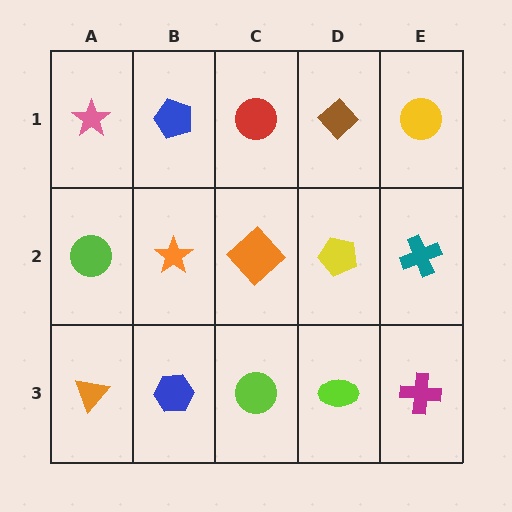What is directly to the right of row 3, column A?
A blue hexagon.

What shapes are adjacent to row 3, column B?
An orange star (row 2, column B), an orange triangle (row 3, column A), a lime circle (row 3, column C).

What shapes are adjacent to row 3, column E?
A teal cross (row 2, column E), a lime ellipse (row 3, column D).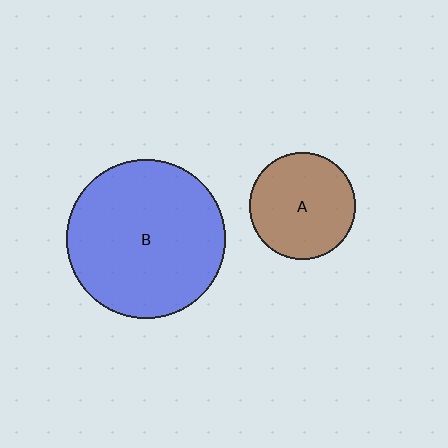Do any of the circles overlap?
No, none of the circles overlap.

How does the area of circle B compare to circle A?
Approximately 2.2 times.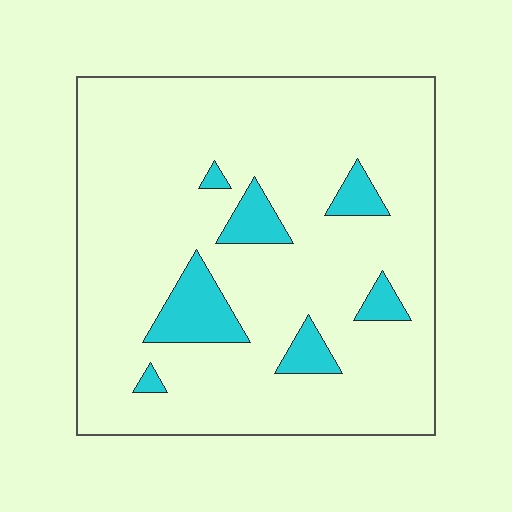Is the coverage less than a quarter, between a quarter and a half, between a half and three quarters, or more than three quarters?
Less than a quarter.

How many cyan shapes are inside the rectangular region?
7.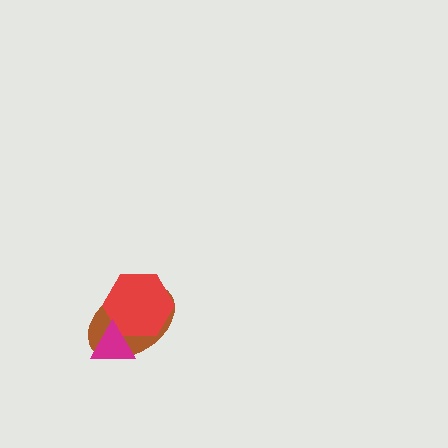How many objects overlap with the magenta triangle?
2 objects overlap with the magenta triangle.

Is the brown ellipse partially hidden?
Yes, it is partially covered by another shape.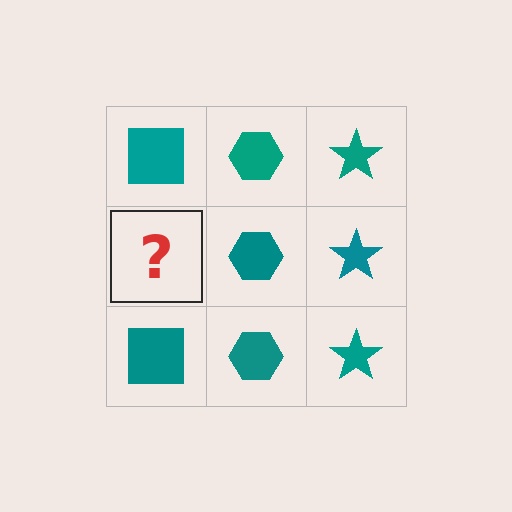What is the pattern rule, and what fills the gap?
The rule is that each column has a consistent shape. The gap should be filled with a teal square.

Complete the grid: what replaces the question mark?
The question mark should be replaced with a teal square.